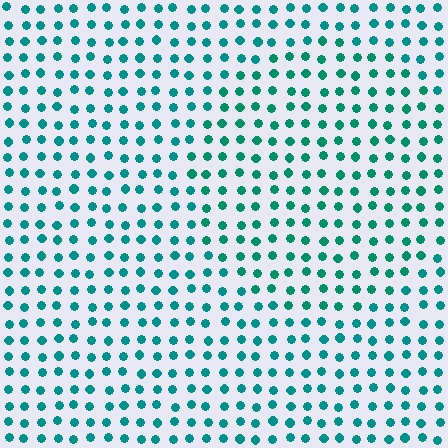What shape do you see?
I see a circle.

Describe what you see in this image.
The image is filled with small teal elements in a uniform arrangement. A circle-shaped region is visible where the elements are tinted to a slightly different hue, forming a subtle color boundary.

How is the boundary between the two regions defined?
The boundary is defined purely by a slight shift in hue (about 15 degrees). Spacing, size, and orientation are identical on both sides.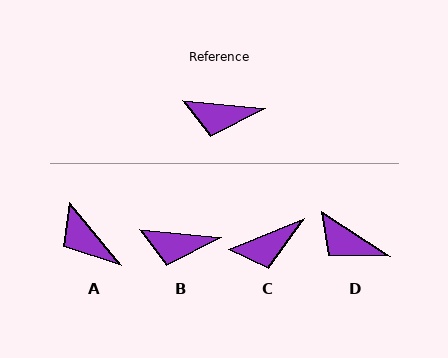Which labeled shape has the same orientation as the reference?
B.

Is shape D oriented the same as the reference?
No, it is off by about 28 degrees.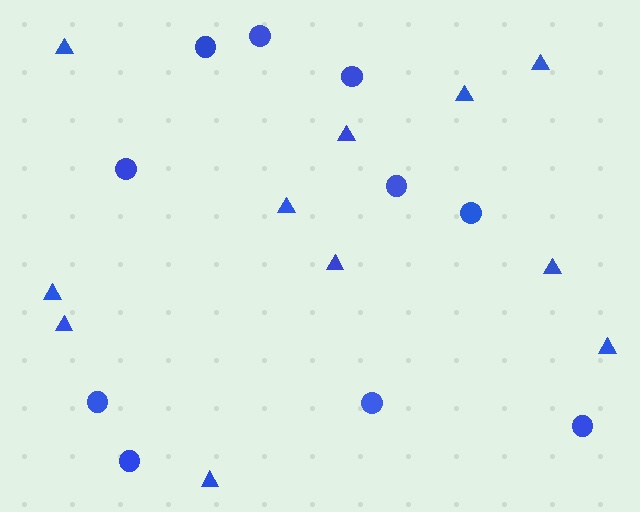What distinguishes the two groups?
There are 2 groups: one group of circles (10) and one group of triangles (11).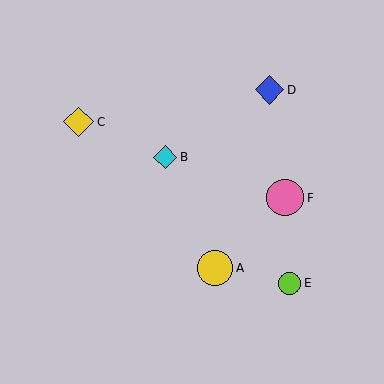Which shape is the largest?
The pink circle (labeled F) is the largest.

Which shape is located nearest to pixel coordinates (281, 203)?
The pink circle (labeled F) at (285, 198) is nearest to that location.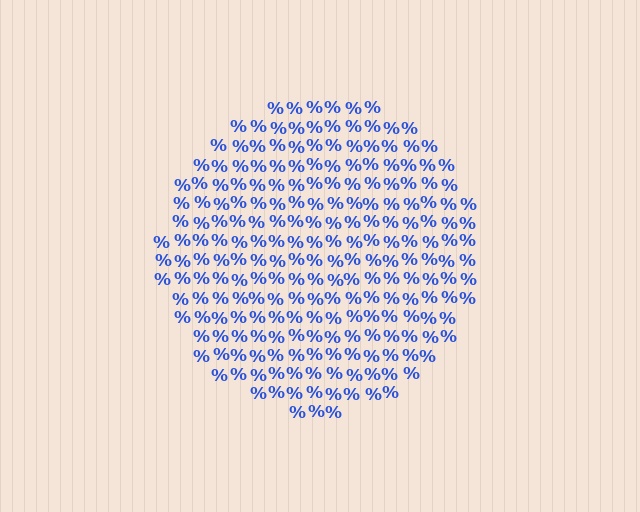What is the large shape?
The large shape is a circle.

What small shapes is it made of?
It is made of small percent signs.